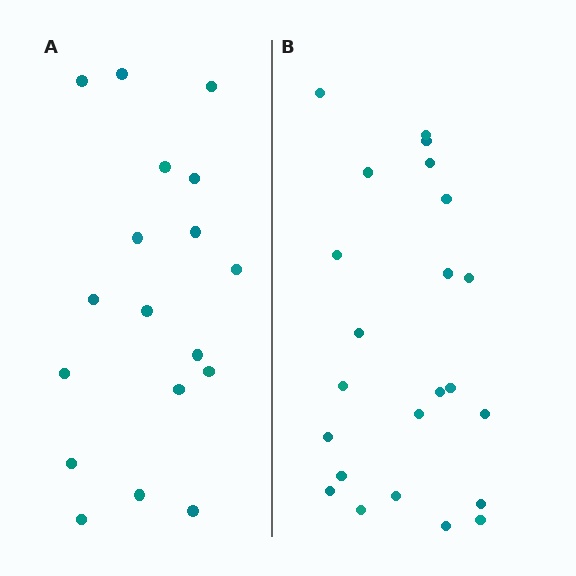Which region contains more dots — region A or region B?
Region B (the right region) has more dots.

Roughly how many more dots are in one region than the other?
Region B has about 5 more dots than region A.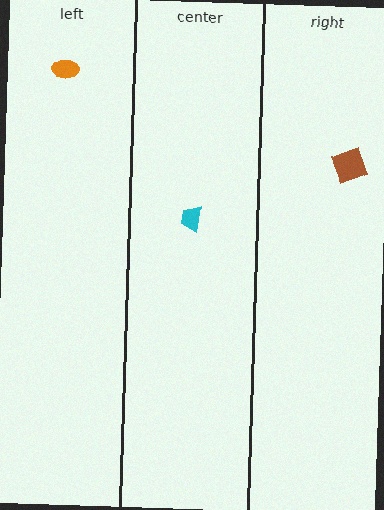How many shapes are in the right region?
1.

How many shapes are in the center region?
1.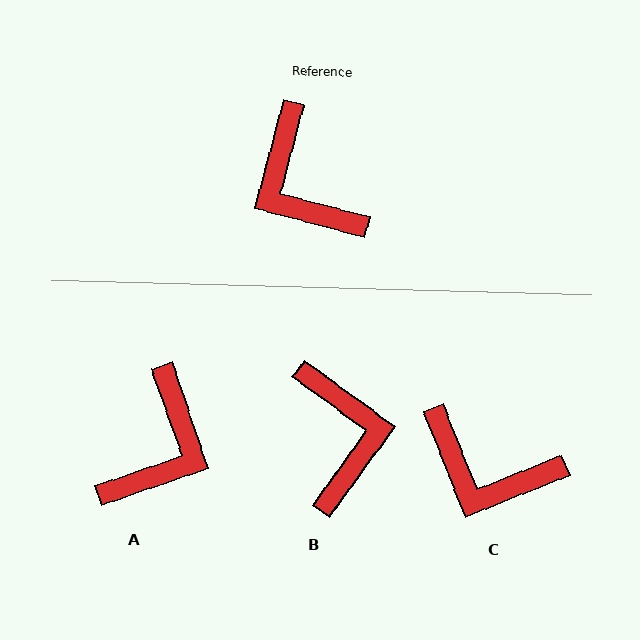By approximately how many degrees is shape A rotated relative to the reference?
Approximately 124 degrees counter-clockwise.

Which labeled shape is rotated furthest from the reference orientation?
B, about 159 degrees away.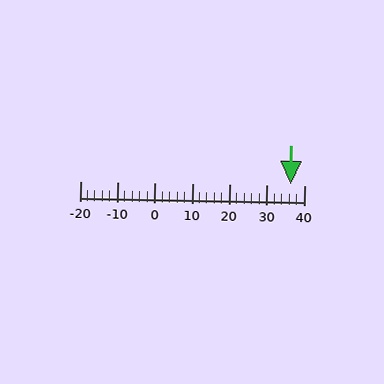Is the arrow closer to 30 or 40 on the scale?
The arrow is closer to 40.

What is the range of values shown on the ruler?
The ruler shows values from -20 to 40.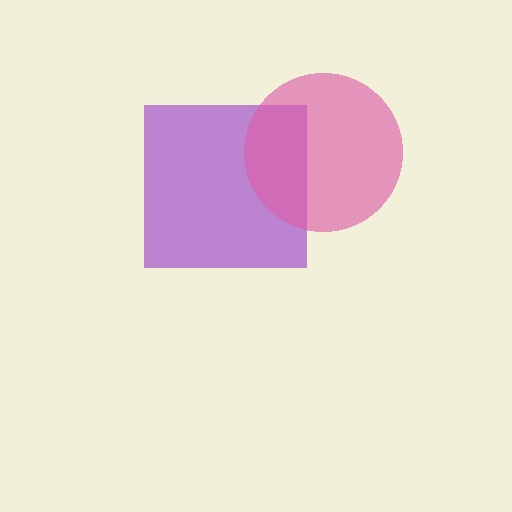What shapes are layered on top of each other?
The layered shapes are: a purple square, a pink circle.